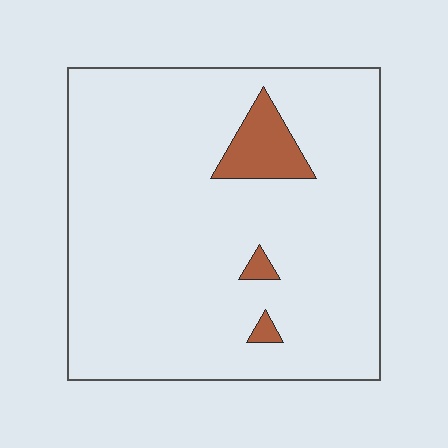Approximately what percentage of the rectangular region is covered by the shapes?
Approximately 5%.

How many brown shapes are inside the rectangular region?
3.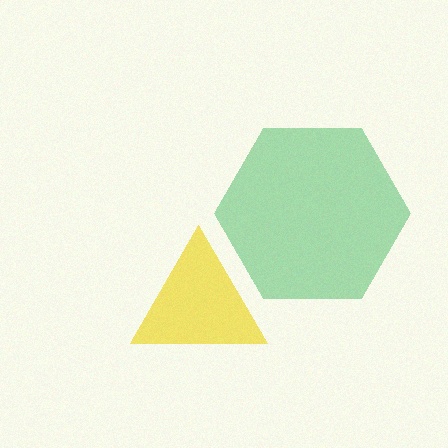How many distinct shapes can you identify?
There are 2 distinct shapes: a green hexagon, a yellow triangle.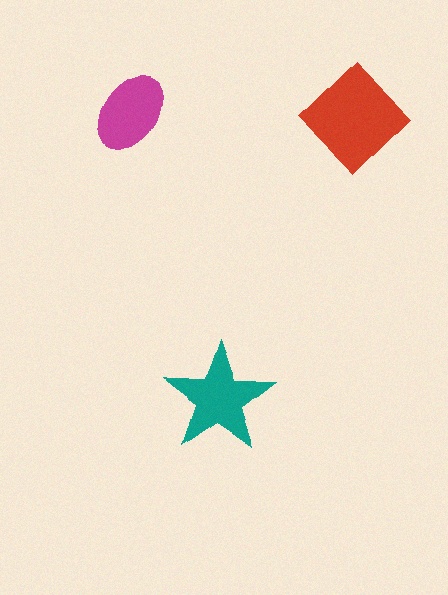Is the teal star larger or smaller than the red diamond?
Smaller.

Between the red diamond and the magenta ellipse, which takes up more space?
The red diamond.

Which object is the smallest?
The magenta ellipse.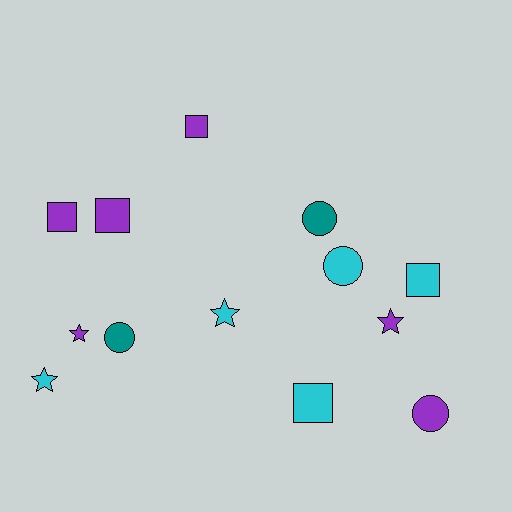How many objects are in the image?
There are 13 objects.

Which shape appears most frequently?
Square, with 5 objects.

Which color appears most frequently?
Purple, with 6 objects.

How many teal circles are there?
There are 2 teal circles.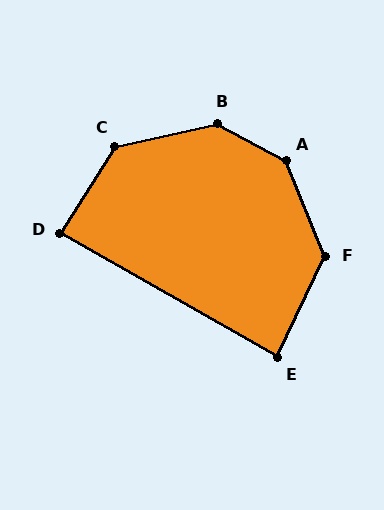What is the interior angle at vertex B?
Approximately 140 degrees (obtuse).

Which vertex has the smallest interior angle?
E, at approximately 86 degrees.